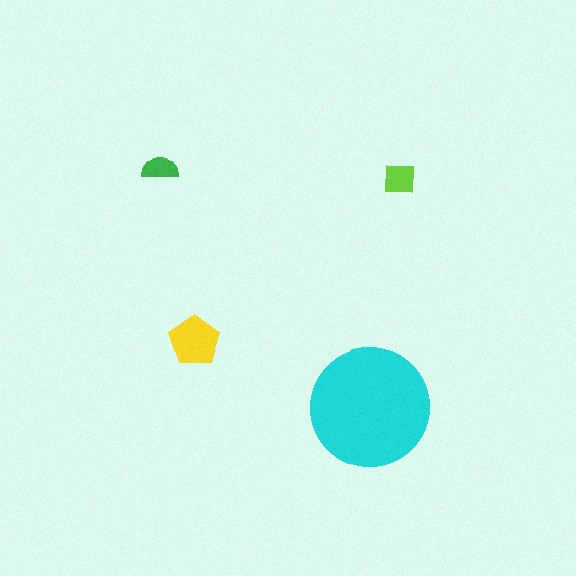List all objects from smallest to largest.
The green semicircle, the lime square, the yellow pentagon, the cyan circle.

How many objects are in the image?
There are 4 objects in the image.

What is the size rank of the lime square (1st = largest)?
3rd.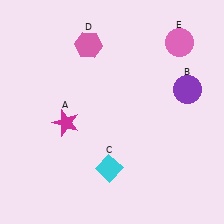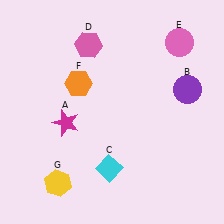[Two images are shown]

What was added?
An orange hexagon (F), a yellow hexagon (G) were added in Image 2.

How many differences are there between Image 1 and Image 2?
There are 2 differences between the two images.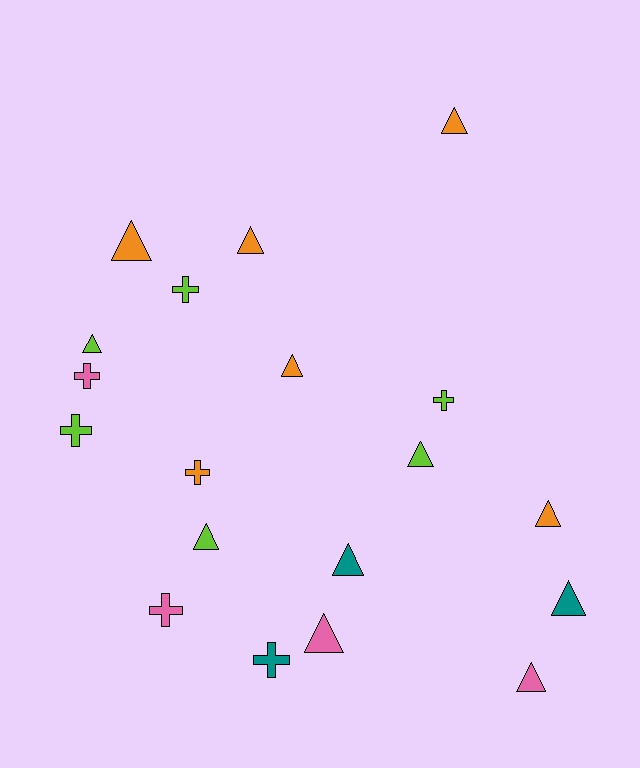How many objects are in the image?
There are 19 objects.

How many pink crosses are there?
There are 2 pink crosses.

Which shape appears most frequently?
Triangle, with 12 objects.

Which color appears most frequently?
Orange, with 6 objects.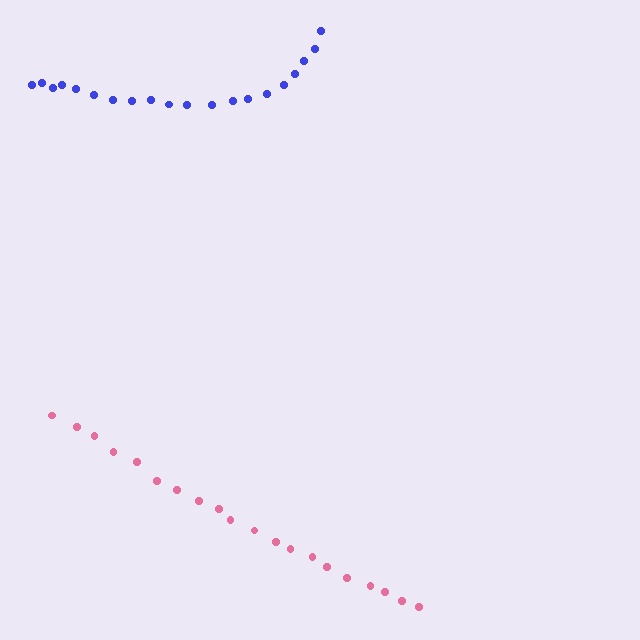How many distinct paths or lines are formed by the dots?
There are 2 distinct paths.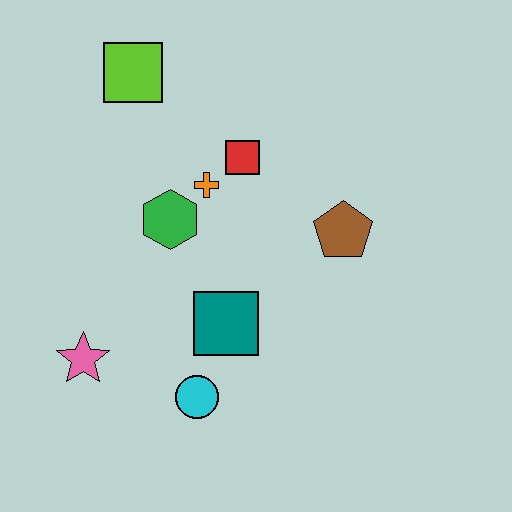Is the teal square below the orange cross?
Yes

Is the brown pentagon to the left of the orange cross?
No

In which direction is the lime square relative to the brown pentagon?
The lime square is to the left of the brown pentagon.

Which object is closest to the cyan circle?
The teal square is closest to the cyan circle.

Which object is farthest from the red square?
The pink star is farthest from the red square.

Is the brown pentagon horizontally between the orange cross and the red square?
No